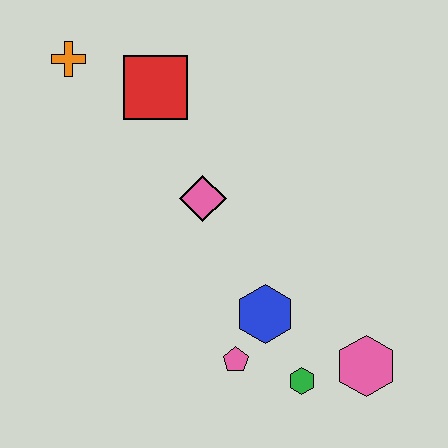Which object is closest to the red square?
The orange cross is closest to the red square.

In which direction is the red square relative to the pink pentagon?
The red square is above the pink pentagon.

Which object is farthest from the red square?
The pink hexagon is farthest from the red square.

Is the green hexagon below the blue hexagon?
Yes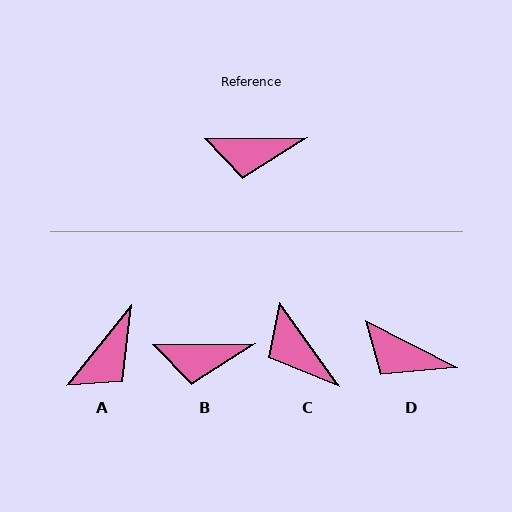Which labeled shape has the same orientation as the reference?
B.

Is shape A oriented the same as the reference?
No, it is off by about 51 degrees.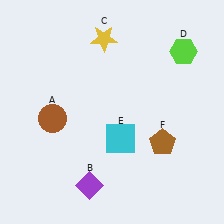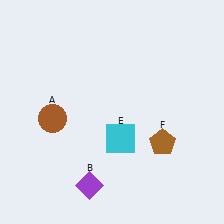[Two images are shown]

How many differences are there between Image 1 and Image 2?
There are 2 differences between the two images.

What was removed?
The lime hexagon (D), the yellow star (C) were removed in Image 2.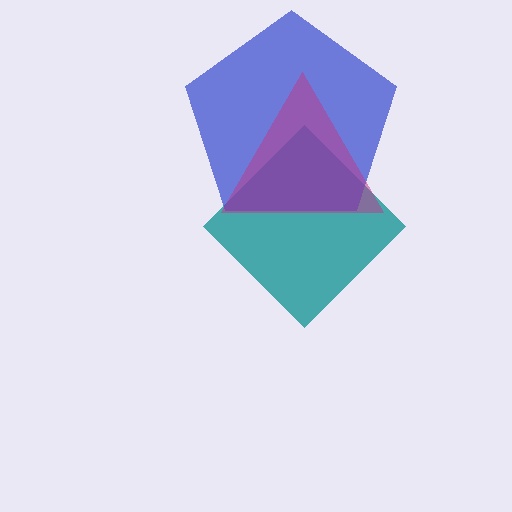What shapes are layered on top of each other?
The layered shapes are: a teal diamond, a blue pentagon, a magenta triangle.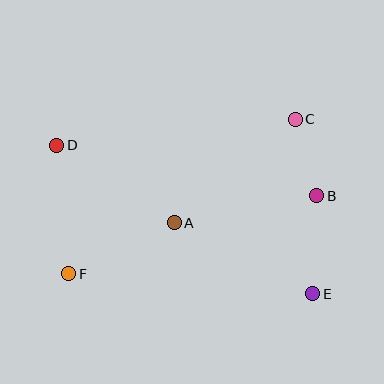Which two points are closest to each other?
Points B and C are closest to each other.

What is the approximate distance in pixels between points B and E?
The distance between B and E is approximately 98 pixels.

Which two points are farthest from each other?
Points D and E are farthest from each other.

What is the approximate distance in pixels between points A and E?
The distance between A and E is approximately 155 pixels.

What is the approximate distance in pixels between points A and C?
The distance between A and C is approximately 159 pixels.